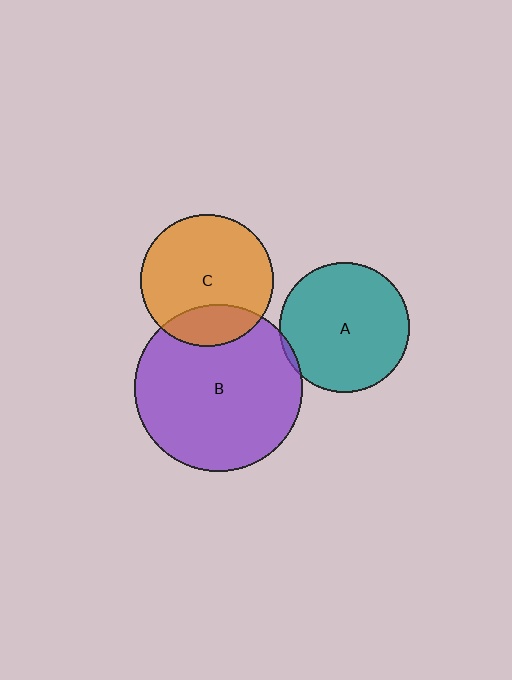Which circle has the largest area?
Circle B (purple).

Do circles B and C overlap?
Yes.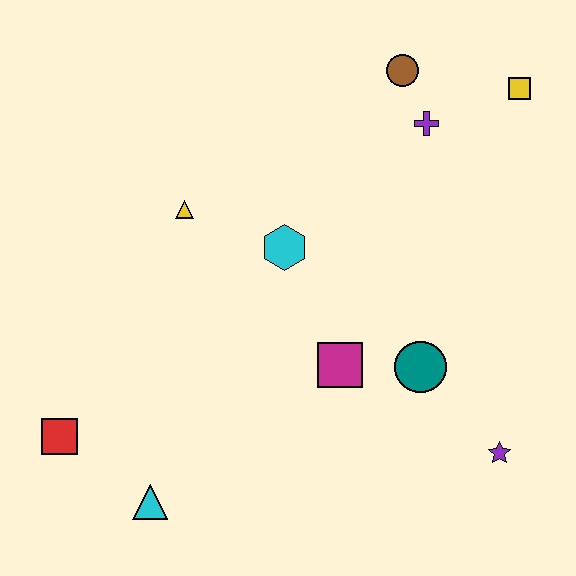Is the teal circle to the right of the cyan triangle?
Yes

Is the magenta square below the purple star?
No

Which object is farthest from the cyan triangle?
The yellow square is farthest from the cyan triangle.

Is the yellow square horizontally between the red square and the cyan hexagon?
No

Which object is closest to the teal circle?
The magenta square is closest to the teal circle.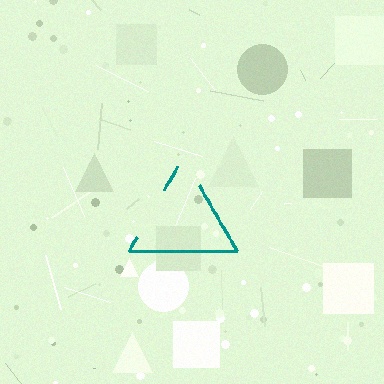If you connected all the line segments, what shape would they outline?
They would outline a triangle.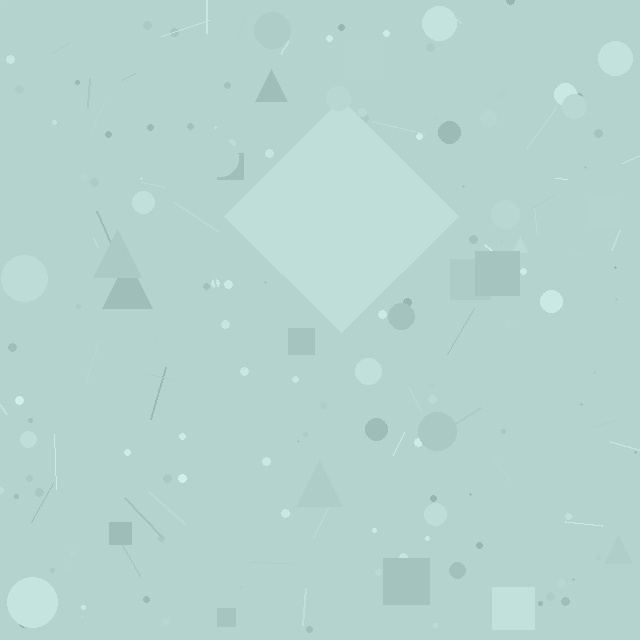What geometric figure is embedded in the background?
A diamond is embedded in the background.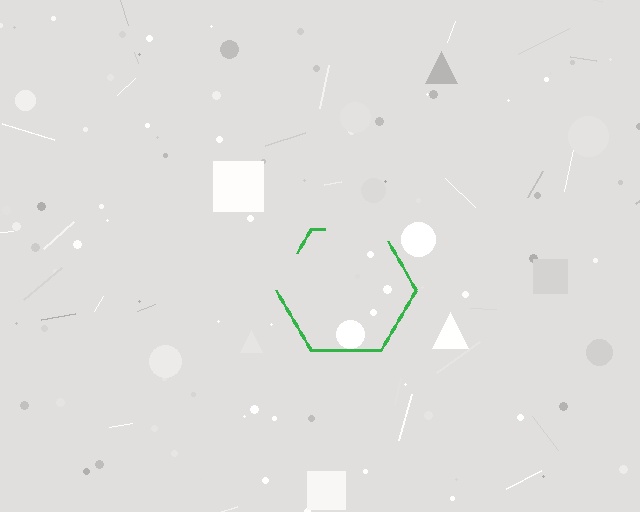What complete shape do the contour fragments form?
The contour fragments form a hexagon.